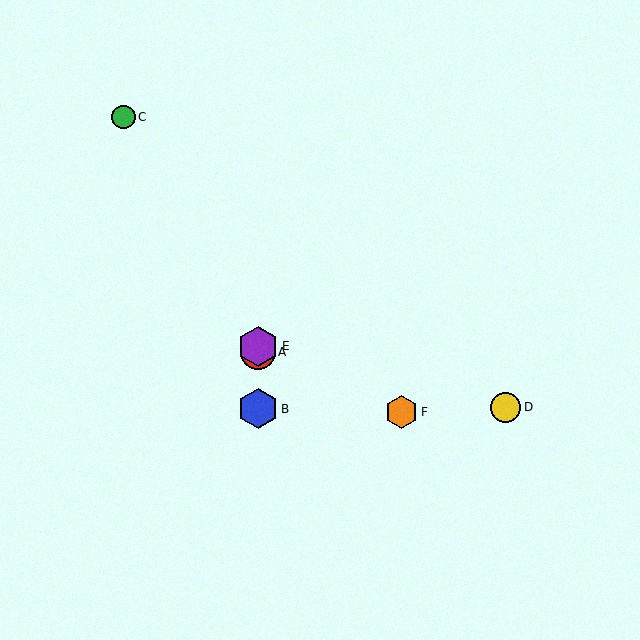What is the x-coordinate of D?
Object D is at x≈506.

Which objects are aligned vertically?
Objects A, B, E are aligned vertically.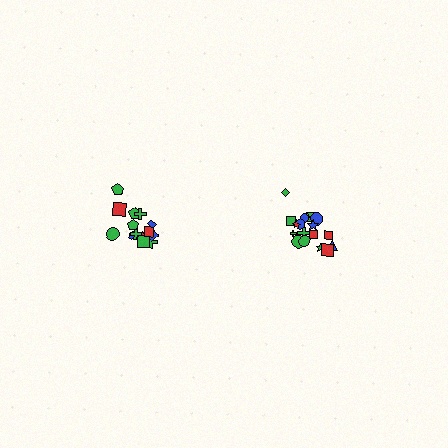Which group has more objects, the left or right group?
The right group.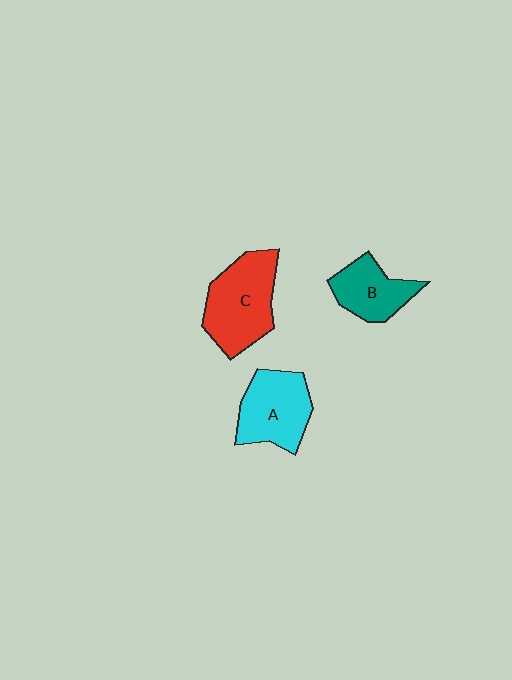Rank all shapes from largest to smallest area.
From largest to smallest: C (red), A (cyan), B (teal).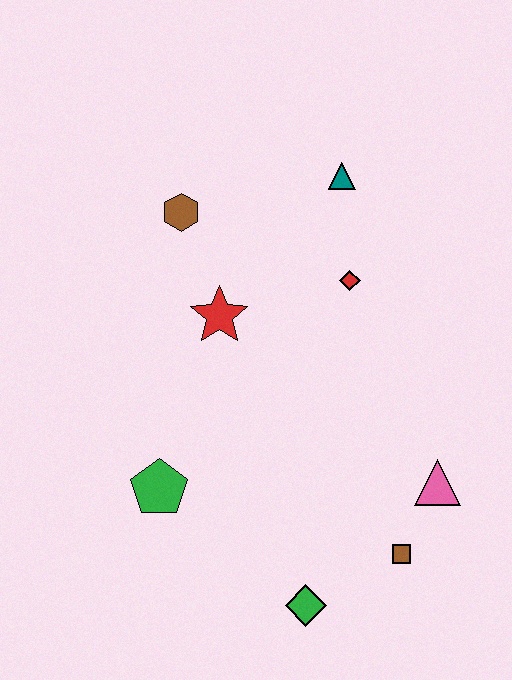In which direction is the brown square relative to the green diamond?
The brown square is to the right of the green diamond.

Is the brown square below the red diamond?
Yes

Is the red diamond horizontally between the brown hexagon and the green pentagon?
No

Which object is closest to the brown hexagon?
The red star is closest to the brown hexagon.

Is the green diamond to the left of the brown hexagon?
No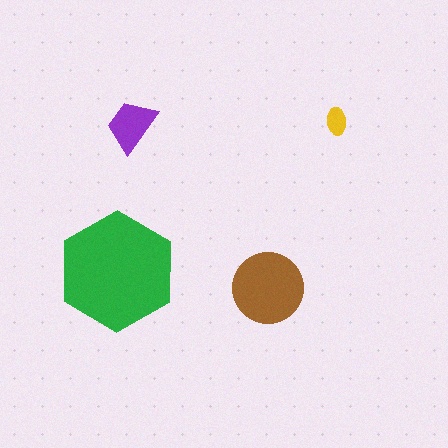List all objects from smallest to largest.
The yellow ellipse, the purple trapezoid, the brown circle, the green hexagon.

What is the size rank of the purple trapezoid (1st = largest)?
3rd.